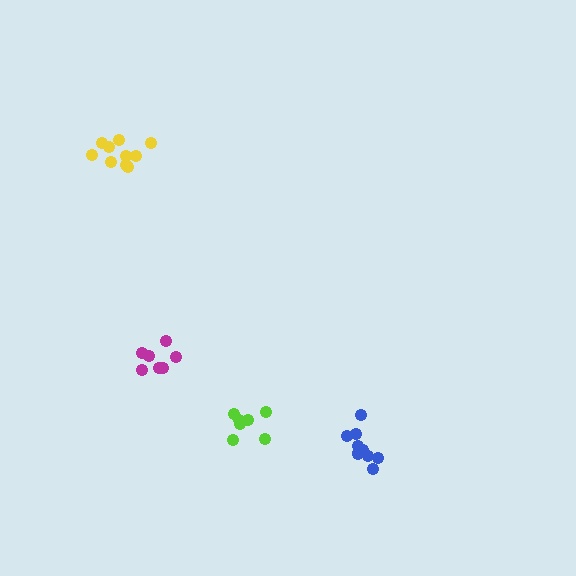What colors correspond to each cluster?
The clusters are colored: lime, blue, yellow, magenta.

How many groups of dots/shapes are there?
There are 4 groups.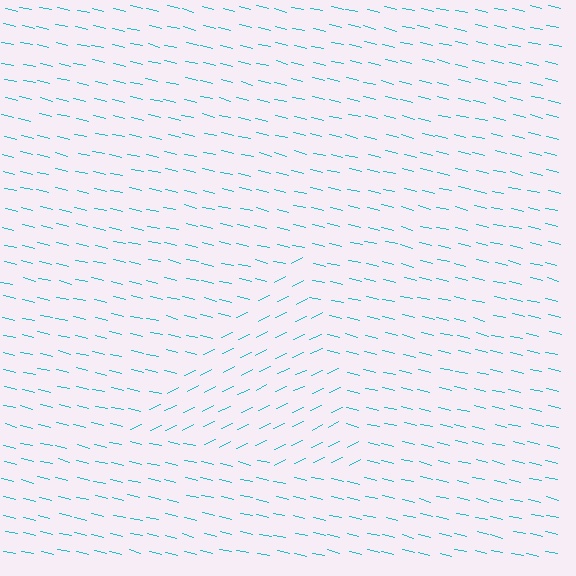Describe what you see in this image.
The image is filled with small cyan line segments. A triangle region in the image has lines oriented differently from the surrounding lines, creating a visible texture boundary.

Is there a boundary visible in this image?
Yes, there is a texture boundary formed by a change in line orientation.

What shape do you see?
I see a triangle.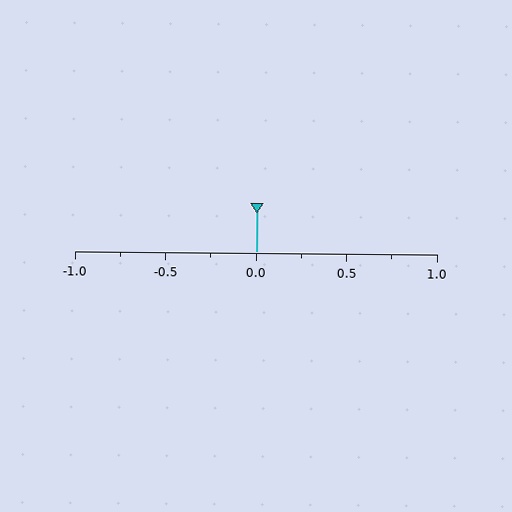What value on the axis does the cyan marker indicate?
The marker indicates approximately 0.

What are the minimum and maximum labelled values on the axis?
The axis runs from -1.0 to 1.0.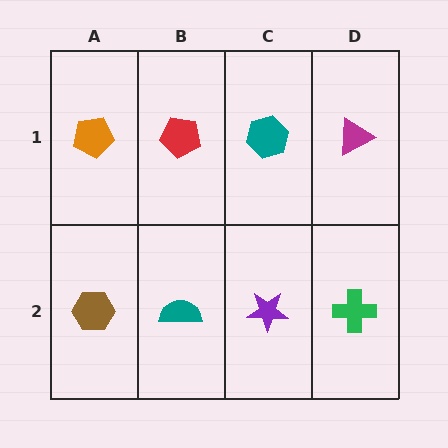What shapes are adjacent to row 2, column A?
An orange pentagon (row 1, column A), a teal semicircle (row 2, column B).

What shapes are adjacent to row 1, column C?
A purple star (row 2, column C), a red pentagon (row 1, column B), a magenta triangle (row 1, column D).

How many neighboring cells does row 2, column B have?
3.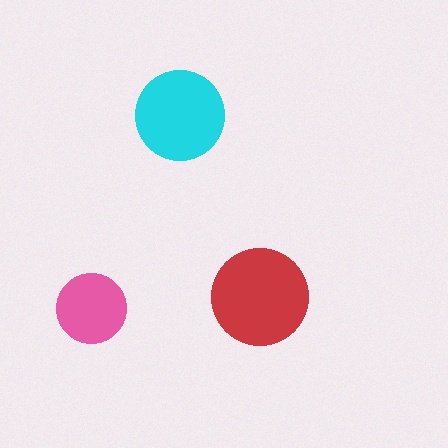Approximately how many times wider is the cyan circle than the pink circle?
About 1.5 times wider.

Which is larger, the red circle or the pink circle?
The red one.